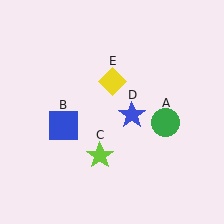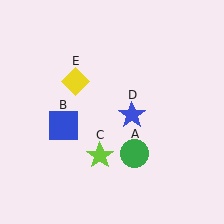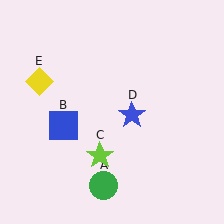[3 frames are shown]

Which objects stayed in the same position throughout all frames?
Blue square (object B) and lime star (object C) and blue star (object D) remained stationary.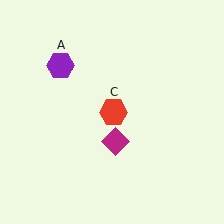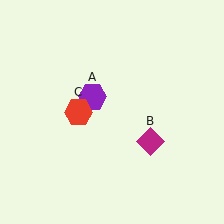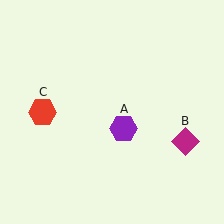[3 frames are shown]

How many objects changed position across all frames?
3 objects changed position: purple hexagon (object A), magenta diamond (object B), red hexagon (object C).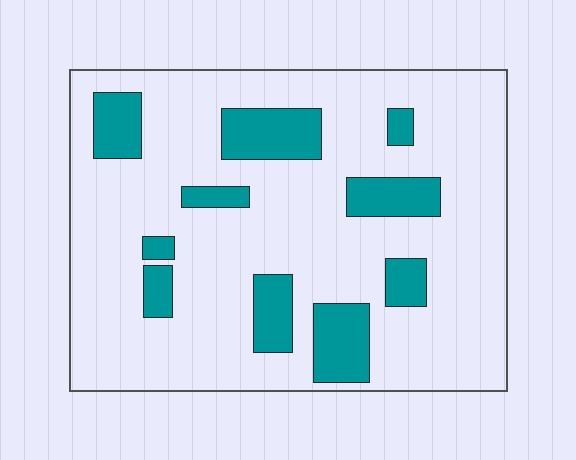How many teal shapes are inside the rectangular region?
10.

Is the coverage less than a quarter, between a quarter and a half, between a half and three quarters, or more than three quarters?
Less than a quarter.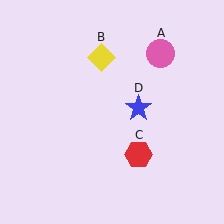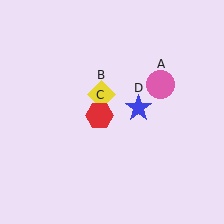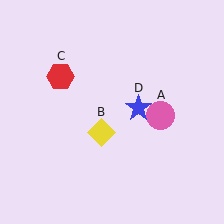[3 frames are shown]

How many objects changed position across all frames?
3 objects changed position: pink circle (object A), yellow diamond (object B), red hexagon (object C).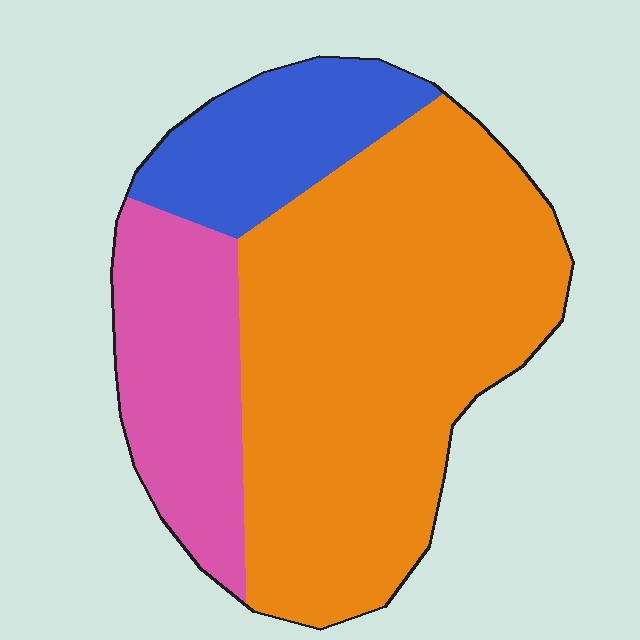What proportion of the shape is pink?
Pink takes up about one fifth (1/5) of the shape.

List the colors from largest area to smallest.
From largest to smallest: orange, pink, blue.